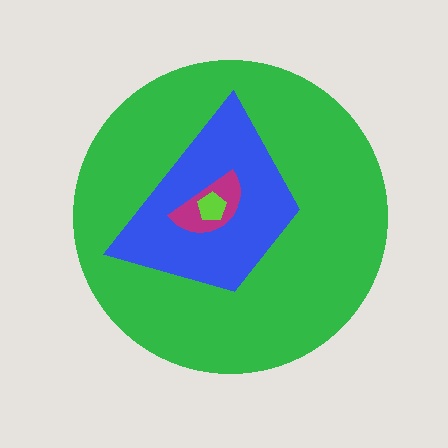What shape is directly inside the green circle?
The blue trapezoid.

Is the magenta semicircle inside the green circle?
Yes.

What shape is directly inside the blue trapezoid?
The magenta semicircle.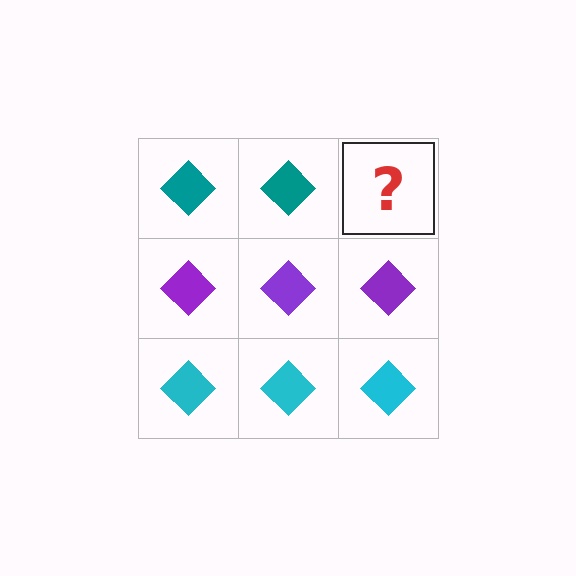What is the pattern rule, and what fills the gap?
The rule is that each row has a consistent color. The gap should be filled with a teal diamond.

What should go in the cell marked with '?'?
The missing cell should contain a teal diamond.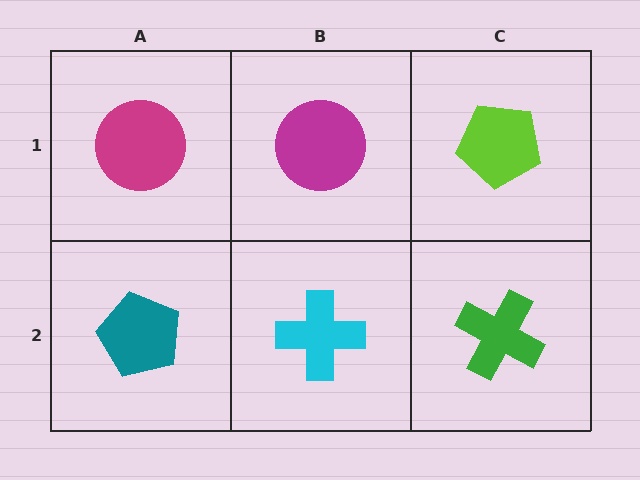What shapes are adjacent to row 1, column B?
A cyan cross (row 2, column B), a magenta circle (row 1, column A), a lime pentagon (row 1, column C).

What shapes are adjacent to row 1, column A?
A teal pentagon (row 2, column A), a magenta circle (row 1, column B).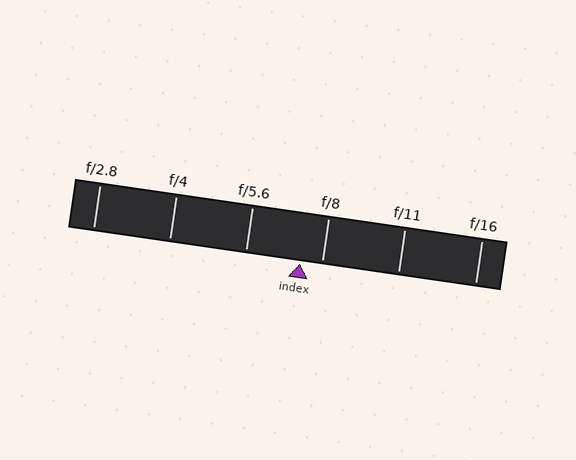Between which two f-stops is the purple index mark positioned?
The index mark is between f/5.6 and f/8.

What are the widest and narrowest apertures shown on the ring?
The widest aperture shown is f/2.8 and the narrowest is f/16.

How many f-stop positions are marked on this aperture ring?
There are 6 f-stop positions marked.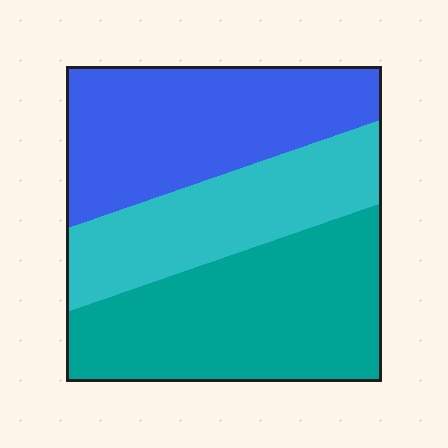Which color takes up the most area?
Teal, at roughly 40%.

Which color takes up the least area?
Cyan, at roughly 25%.